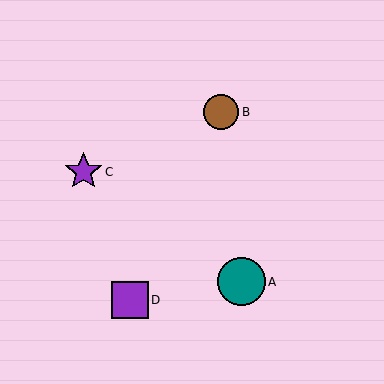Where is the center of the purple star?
The center of the purple star is at (84, 172).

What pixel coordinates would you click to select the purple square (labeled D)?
Click at (130, 300) to select the purple square D.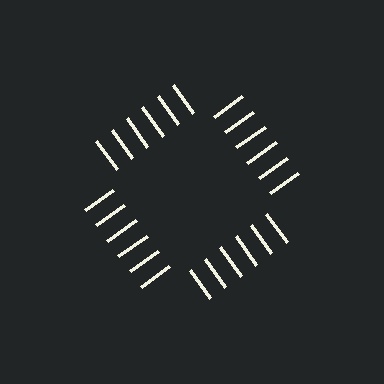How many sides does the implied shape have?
4 sides — the line-ends trace a square.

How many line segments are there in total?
24 — 6 along each of the 4 edges.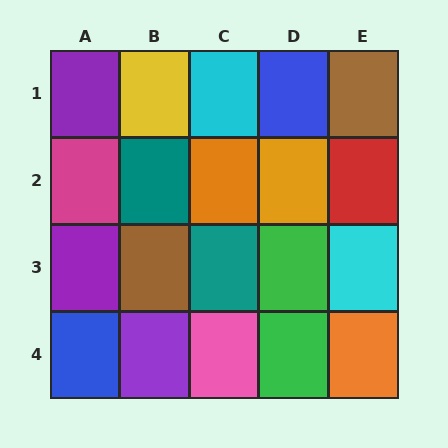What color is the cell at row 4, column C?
Pink.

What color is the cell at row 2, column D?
Orange.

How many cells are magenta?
1 cell is magenta.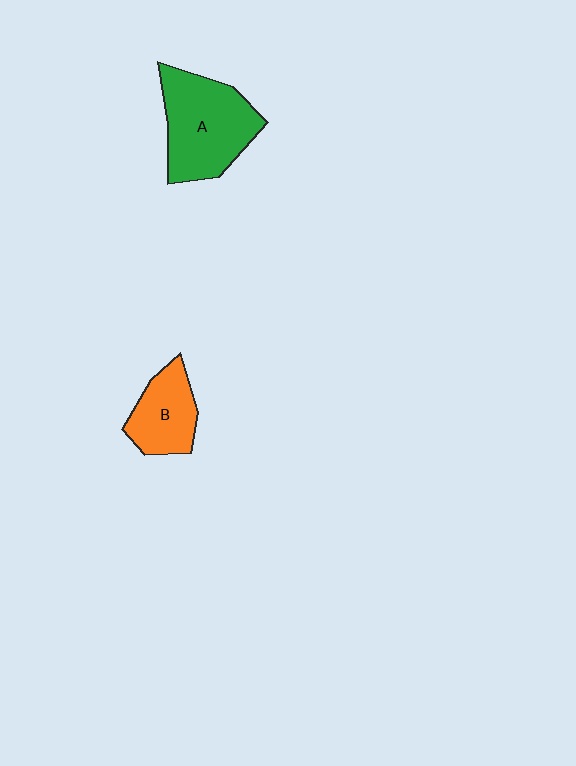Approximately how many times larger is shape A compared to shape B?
Approximately 1.7 times.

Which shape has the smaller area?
Shape B (orange).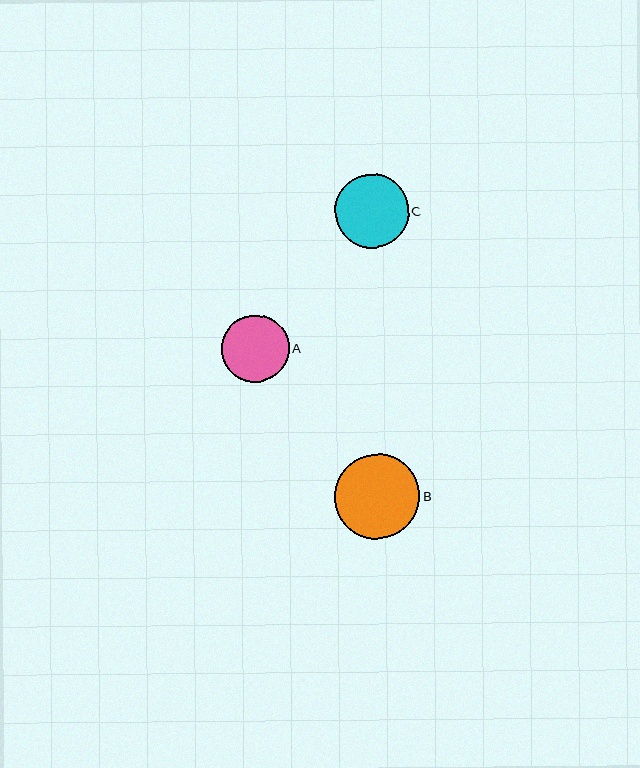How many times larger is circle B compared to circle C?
Circle B is approximately 1.1 times the size of circle C.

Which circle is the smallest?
Circle A is the smallest with a size of approximately 67 pixels.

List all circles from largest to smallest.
From largest to smallest: B, C, A.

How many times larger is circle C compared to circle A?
Circle C is approximately 1.1 times the size of circle A.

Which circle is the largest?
Circle B is the largest with a size of approximately 85 pixels.